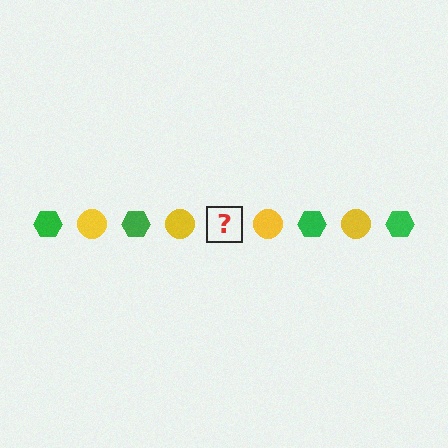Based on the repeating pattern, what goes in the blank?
The blank should be a green hexagon.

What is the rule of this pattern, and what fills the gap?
The rule is that the pattern alternates between green hexagon and yellow circle. The gap should be filled with a green hexagon.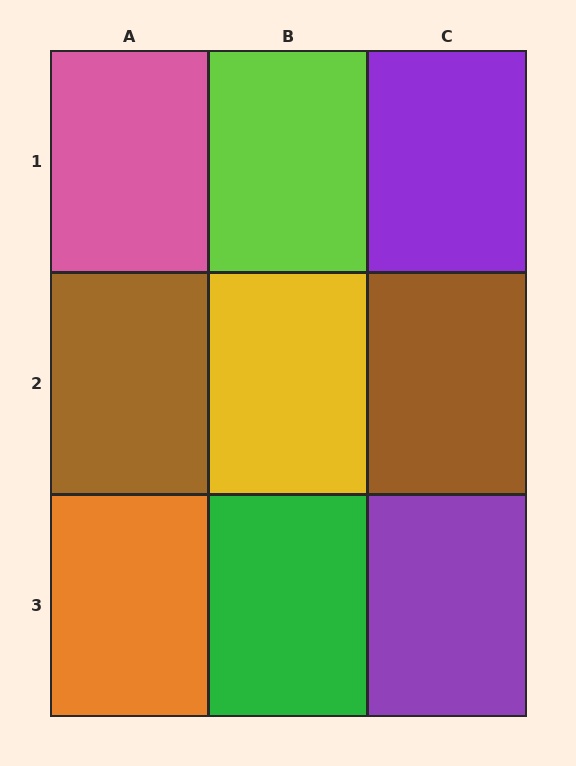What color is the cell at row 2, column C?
Brown.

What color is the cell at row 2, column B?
Yellow.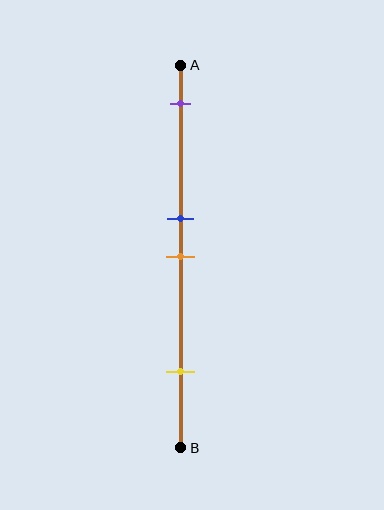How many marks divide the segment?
There are 4 marks dividing the segment.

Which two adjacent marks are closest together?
The blue and orange marks are the closest adjacent pair.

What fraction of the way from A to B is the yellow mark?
The yellow mark is approximately 80% (0.8) of the way from A to B.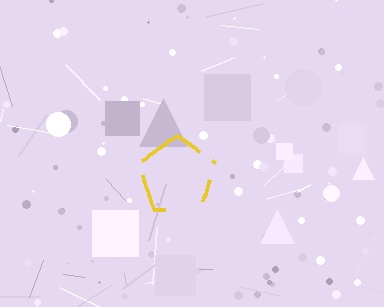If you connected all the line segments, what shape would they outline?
They would outline a pentagon.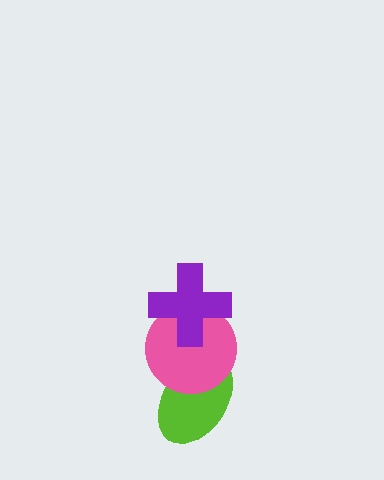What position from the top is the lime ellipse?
The lime ellipse is 3rd from the top.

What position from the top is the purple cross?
The purple cross is 1st from the top.